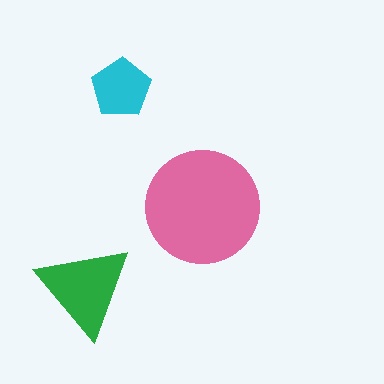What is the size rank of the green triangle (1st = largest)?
2nd.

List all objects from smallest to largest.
The cyan pentagon, the green triangle, the pink circle.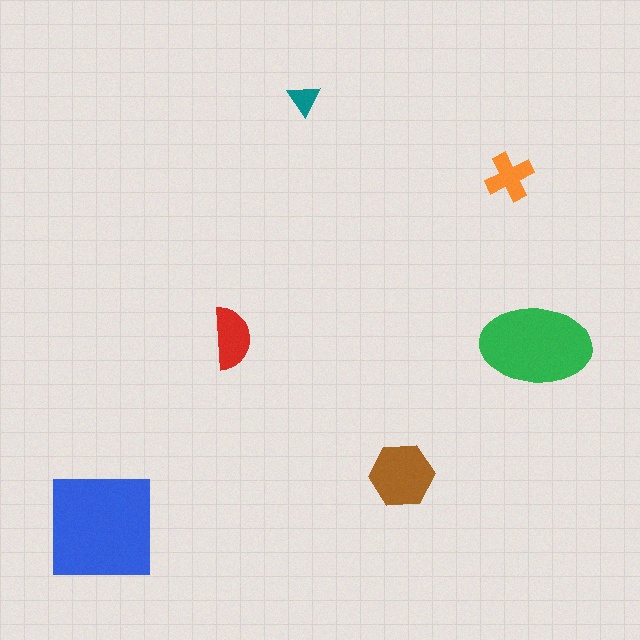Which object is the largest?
The blue square.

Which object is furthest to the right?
The green ellipse is rightmost.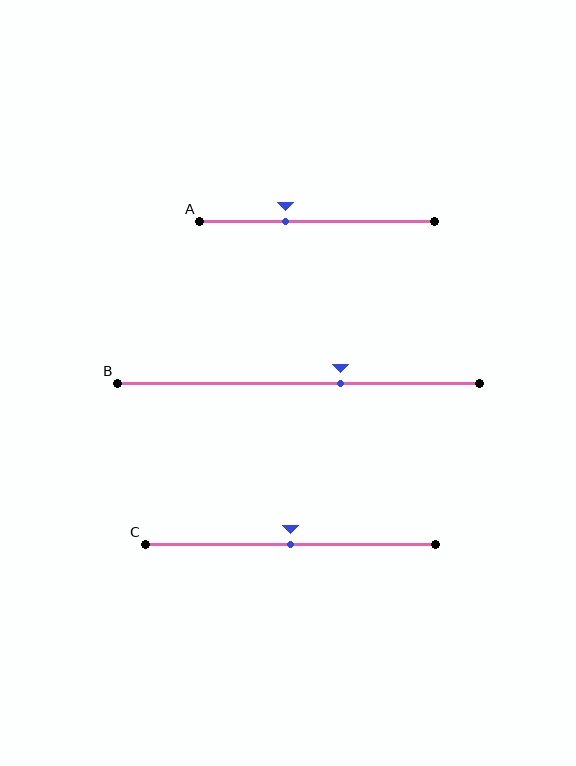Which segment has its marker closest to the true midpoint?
Segment C has its marker closest to the true midpoint.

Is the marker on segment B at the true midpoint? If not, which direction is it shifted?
No, the marker on segment B is shifted to the right by about 11% of the segment length.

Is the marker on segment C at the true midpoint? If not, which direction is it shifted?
Yes, the marker on segment C is at the true midpoint.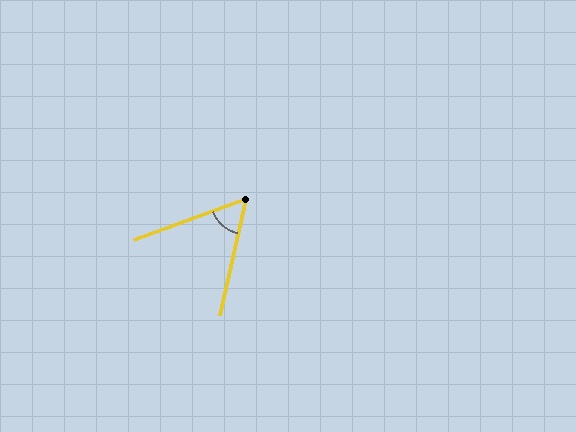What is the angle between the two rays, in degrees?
Approximately 57 degrees.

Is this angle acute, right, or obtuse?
It is acute.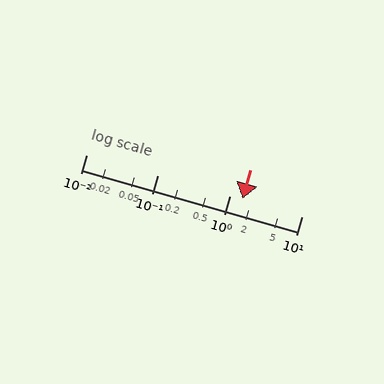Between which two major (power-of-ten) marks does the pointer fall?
The pointer is between 1 and 10.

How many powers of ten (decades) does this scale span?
The scale spans 3 decades, from 0.01 to 10.